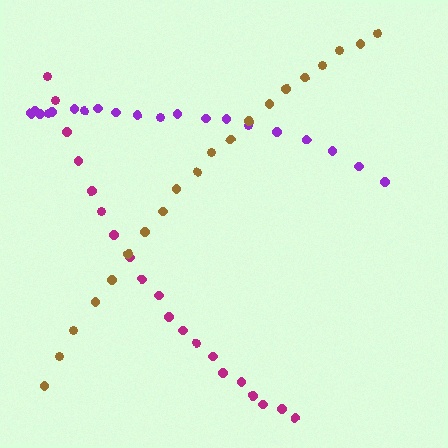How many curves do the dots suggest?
There are 3 distinct paths.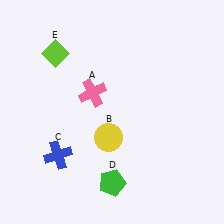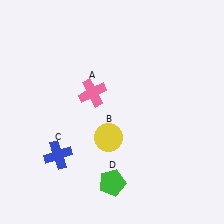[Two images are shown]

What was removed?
The lime diamond (E) was removed in Image 2.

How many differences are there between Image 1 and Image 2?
There is 1 difference between the two images.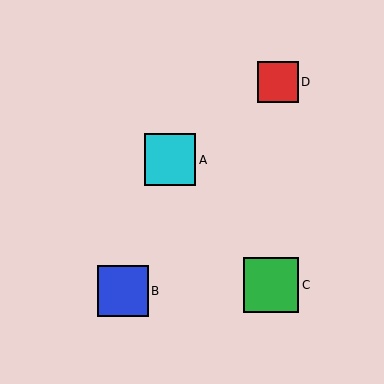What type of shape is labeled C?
Shape C is a green square.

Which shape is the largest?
The green square (labeled C) is the largest.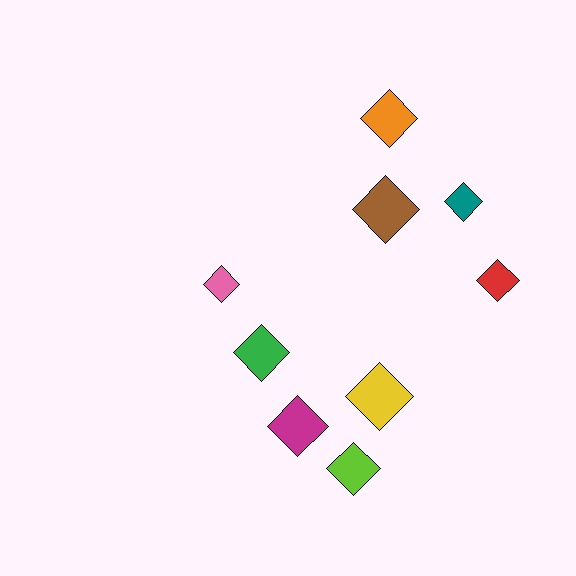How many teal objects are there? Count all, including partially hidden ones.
There is 1 teal object.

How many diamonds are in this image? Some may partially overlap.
There are 9 diamonds.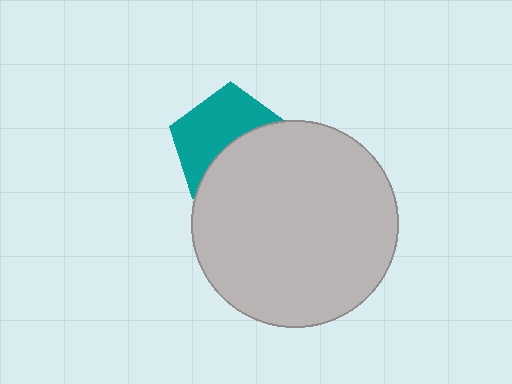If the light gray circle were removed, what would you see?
You would see the complete teal pentagon.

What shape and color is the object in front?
The object in front is a light gray circle.